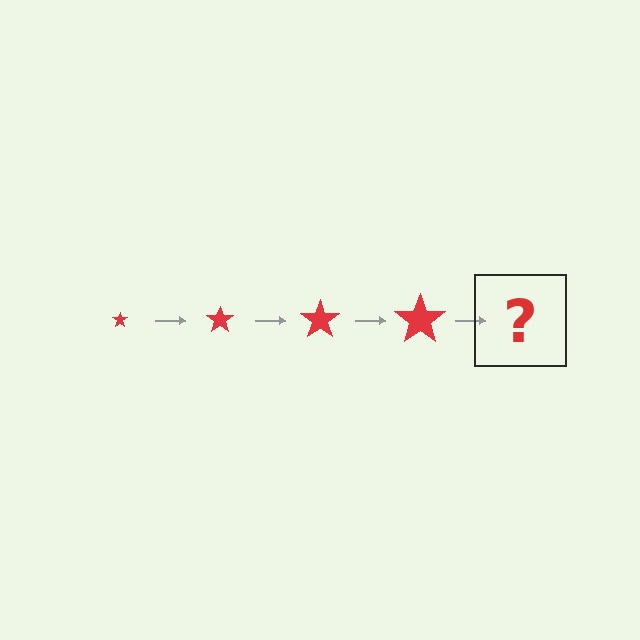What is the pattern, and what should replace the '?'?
The pattern is that the star gets progressively larger each step. The '?' should be a red star, larger than the previous one.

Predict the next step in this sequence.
The next step is a red star, larger than the previous one.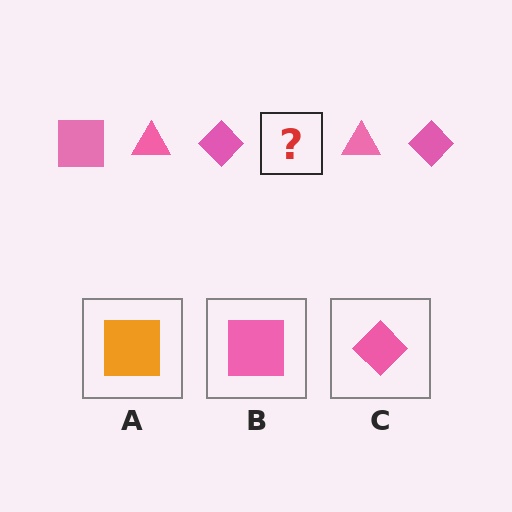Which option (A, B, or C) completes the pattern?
B.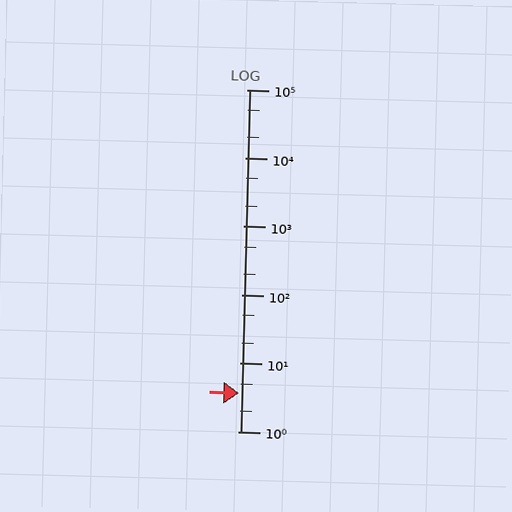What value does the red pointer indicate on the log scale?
The pointer indicates approximately 3.6.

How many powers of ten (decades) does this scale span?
The scale spans 5 decades, from 1 to 100000.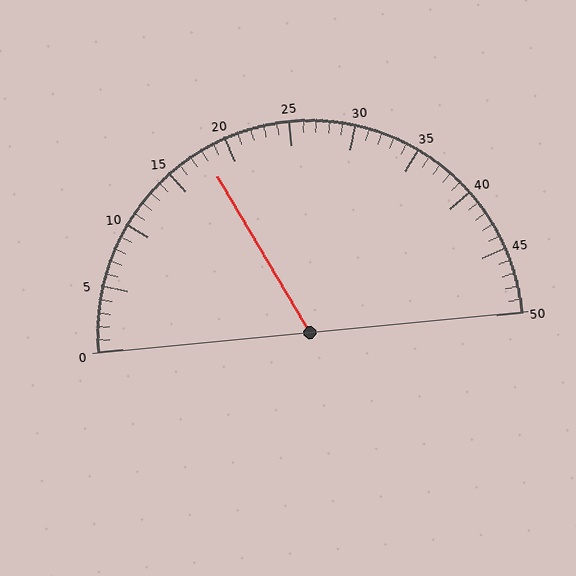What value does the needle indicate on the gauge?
The needle indicates approximately 18.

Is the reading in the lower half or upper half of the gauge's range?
The reading is in the lower half of the range (0 to 50).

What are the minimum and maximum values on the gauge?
The gauge ranges from 0 to 50.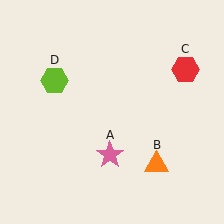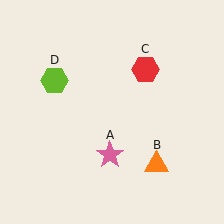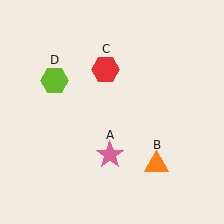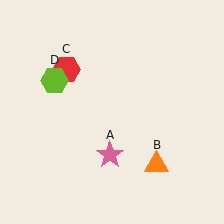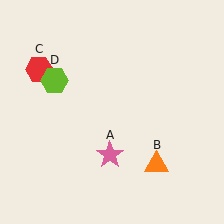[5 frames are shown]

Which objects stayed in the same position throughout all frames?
Pink star (object A) and orange triangle (object B) and lime hexagon (object D) remained stationary.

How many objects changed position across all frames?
1 object changed position: red hexagon (object C).